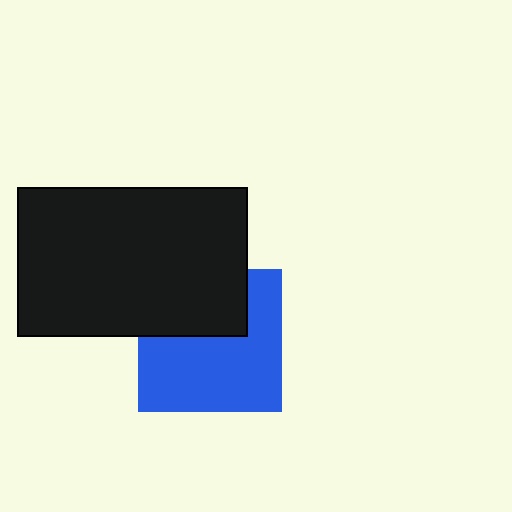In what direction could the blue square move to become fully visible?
The blue square could move down. That would shift it out from behind the black rectangle entirely.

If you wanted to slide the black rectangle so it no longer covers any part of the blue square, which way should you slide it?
Slide it up — that is the most direct way to separate the two shapes.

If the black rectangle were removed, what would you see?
You would see the complete blue square.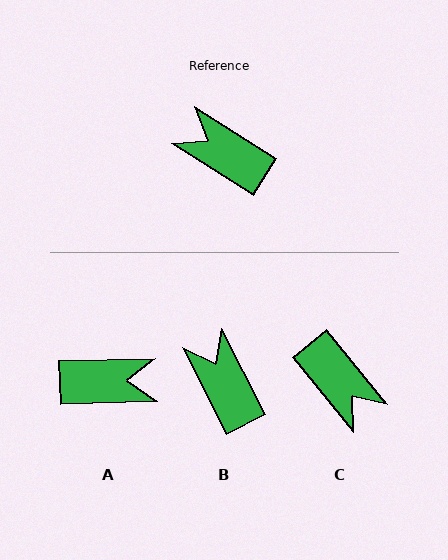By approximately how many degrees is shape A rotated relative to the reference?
Approximately 146 degrees clockwise.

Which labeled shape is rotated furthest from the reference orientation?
C, about 162 degrees away.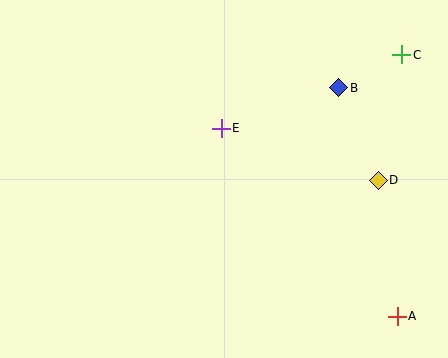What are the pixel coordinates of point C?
Point C is at (402, 55).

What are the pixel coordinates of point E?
Point E is at (221, 128).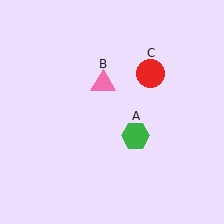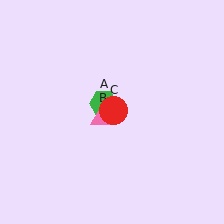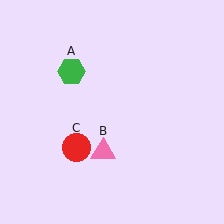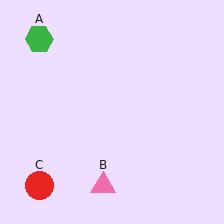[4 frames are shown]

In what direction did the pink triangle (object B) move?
The pink triangle (object B) moved down.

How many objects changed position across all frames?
3 objects changed position: green hexagon (object A), pink triangle (object B), red circle (object C).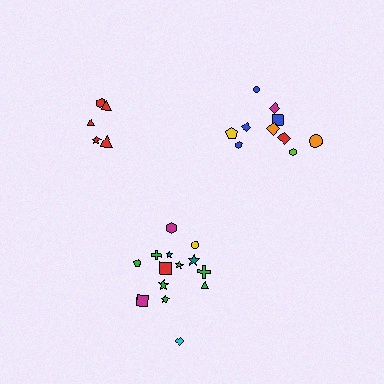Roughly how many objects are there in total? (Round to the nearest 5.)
Roughly 30 objects in total.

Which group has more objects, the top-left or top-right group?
The top-right group.